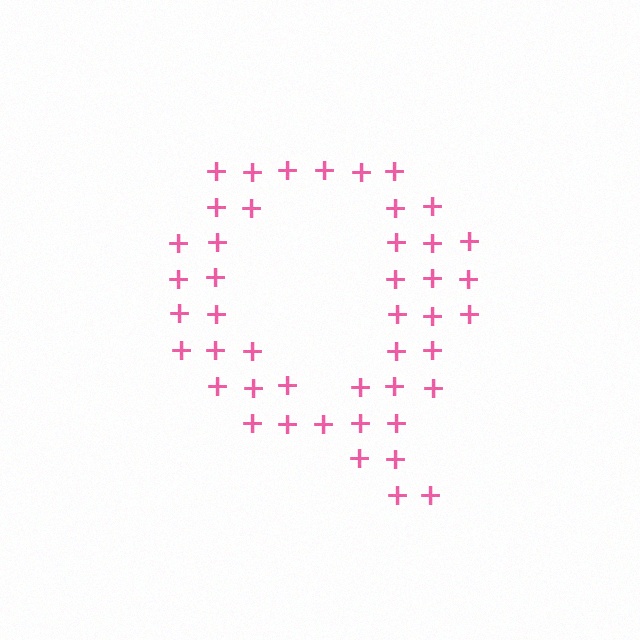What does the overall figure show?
The overall figure shows the letter Q.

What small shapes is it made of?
It is made of small plus signs.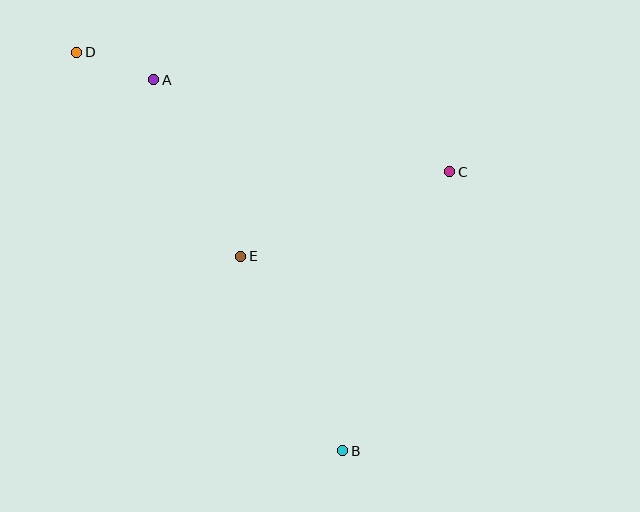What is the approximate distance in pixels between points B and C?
The distance between B and C is approximately 299 pixels.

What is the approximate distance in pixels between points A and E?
The distance between A and E is approximately 197 pixels.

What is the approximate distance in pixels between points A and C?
The distance between A and C is approximately 310 pixels.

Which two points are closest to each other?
Points A and D are closest to each other.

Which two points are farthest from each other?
Points B and D are farthest from each other.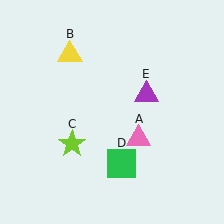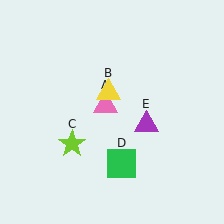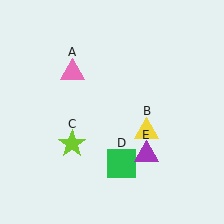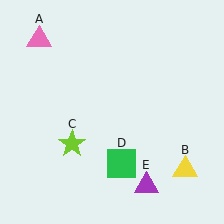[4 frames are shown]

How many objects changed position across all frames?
3 objects changed position: pink triangle (object A), yellow triangle (object B), purple triangle (object E).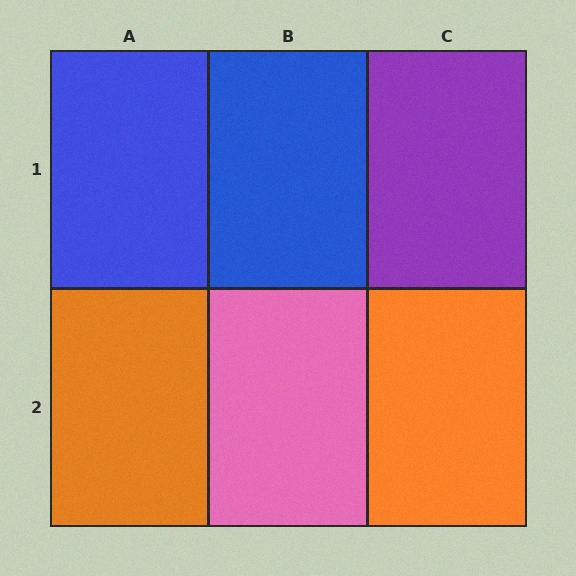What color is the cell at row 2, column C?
Orange.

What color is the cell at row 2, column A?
Orange.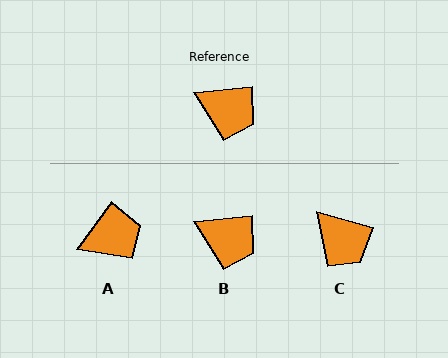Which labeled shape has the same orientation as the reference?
B.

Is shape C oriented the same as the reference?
No, it is off by about 21 degrees.